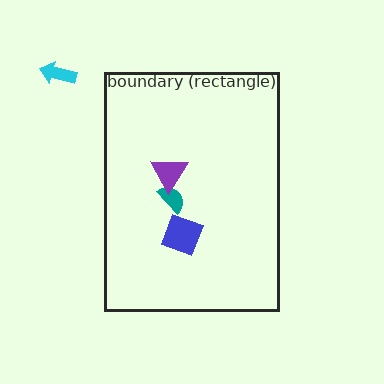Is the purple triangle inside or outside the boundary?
Inside.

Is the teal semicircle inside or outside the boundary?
Inside.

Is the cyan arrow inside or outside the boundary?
Outside.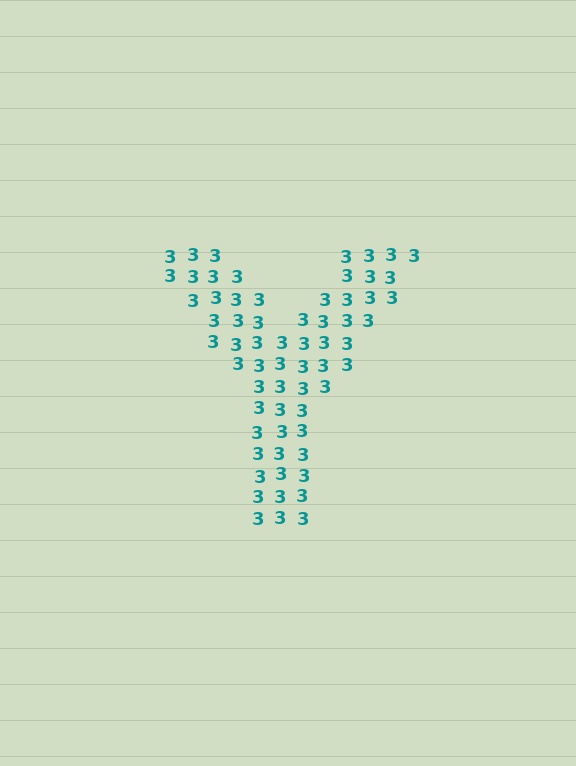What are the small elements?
The small elements are digit 3's.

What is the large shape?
The large shape is the letter Y.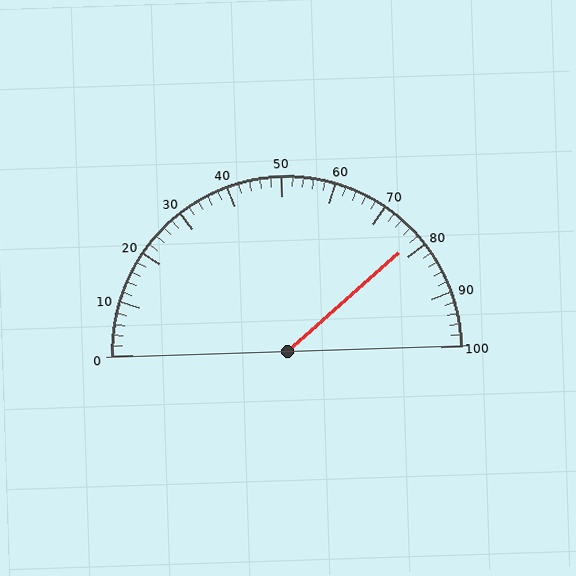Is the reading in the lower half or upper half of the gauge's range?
The reading is in the upper half of the range (0 to 100).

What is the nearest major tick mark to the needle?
The nearest major tick mark is 80.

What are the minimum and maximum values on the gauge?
The gauge ranges from 0 to 100.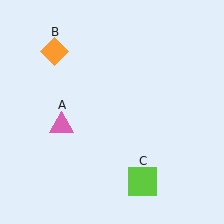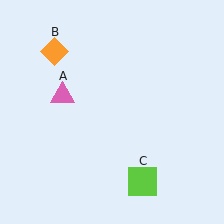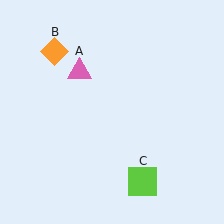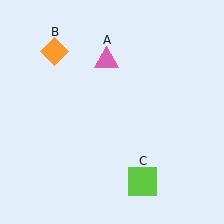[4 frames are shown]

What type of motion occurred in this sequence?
The pink triangle (object A) rotated clockwise around the center of the scene.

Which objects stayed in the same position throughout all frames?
Orange diamond (object B) and lime square (object C) remained stationary.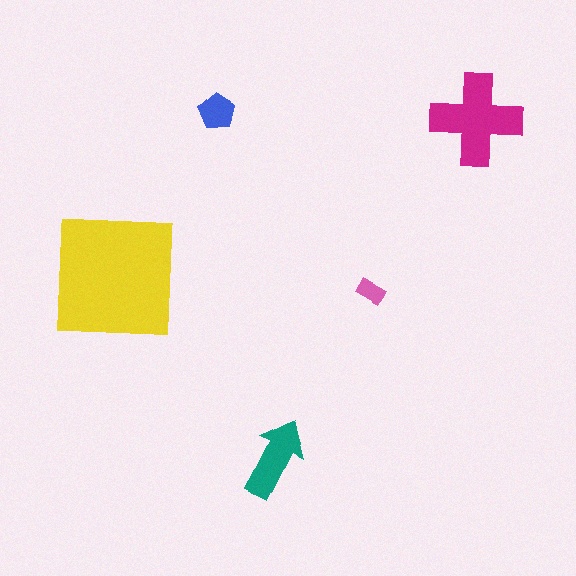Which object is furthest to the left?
The yellow square is leftmost.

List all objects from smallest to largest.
The pink rectangle, the blue pentagon, the teal arrow, the magenta cross, the yellow square.